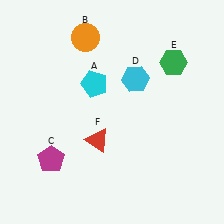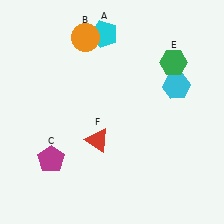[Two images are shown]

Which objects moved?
The objects that moved are: the cyan pentagon (A), the cyan hexagon (D).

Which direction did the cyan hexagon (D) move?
The cyan hexagon (D) moved right.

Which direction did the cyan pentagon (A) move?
The cyan pentagon (A) moved up.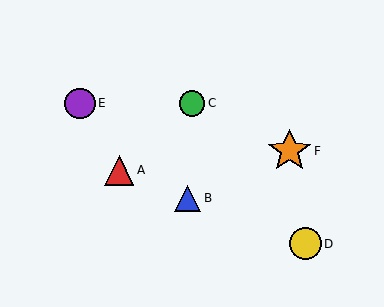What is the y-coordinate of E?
Object E is at y≈103.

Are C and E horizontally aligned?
Yes, both are at y≈103.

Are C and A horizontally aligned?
No, C is at y≈103 and A is at y≈170.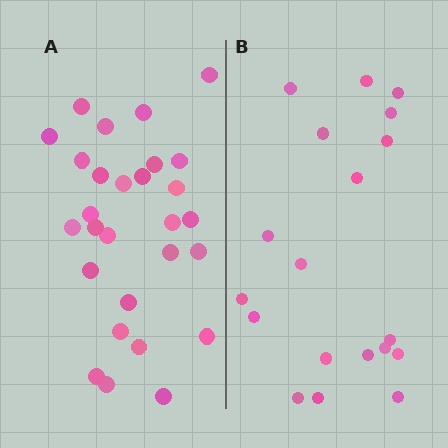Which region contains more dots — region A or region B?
Region A (the left region) has more dots.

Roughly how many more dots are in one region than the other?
Region A has roughly 8 or so more dots than region B.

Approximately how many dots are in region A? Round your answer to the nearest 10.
About 30 dots. (The exact count is 28, which rounds to 30.)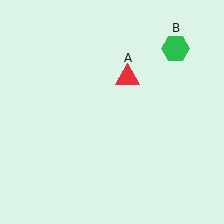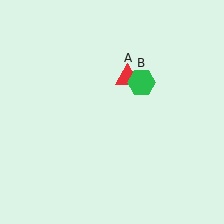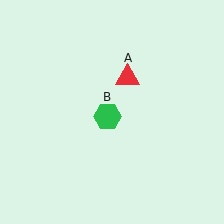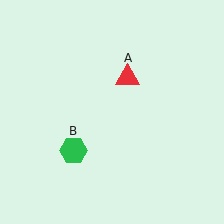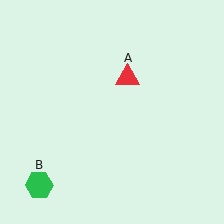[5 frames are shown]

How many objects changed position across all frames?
1 object changed position: green hexagon (object B).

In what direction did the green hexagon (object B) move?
The green hexagon (object B) moved down and to the left.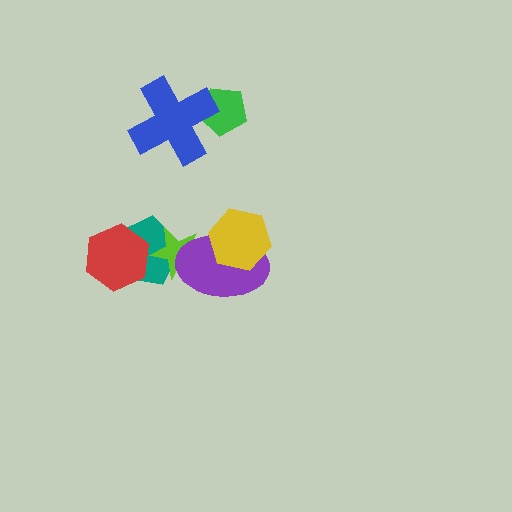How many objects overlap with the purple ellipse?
2 objects overlap with the purple ellipse.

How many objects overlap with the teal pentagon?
2 objects overlap with the teal pentagon.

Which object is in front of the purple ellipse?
The yellow hexagon is in front of the purple ellipse.